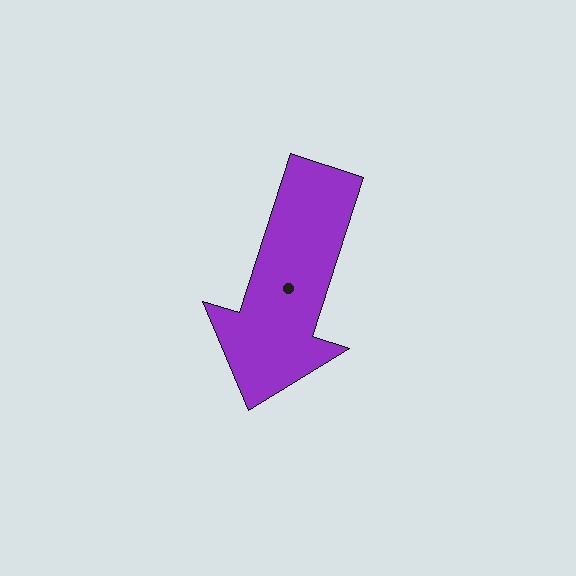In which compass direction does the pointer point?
South.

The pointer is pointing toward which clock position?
Roughly 7 o'clock.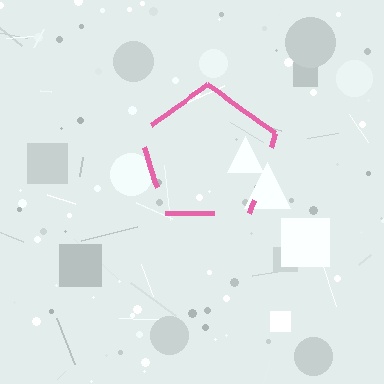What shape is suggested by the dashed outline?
The dashed outline suggests a pentagon.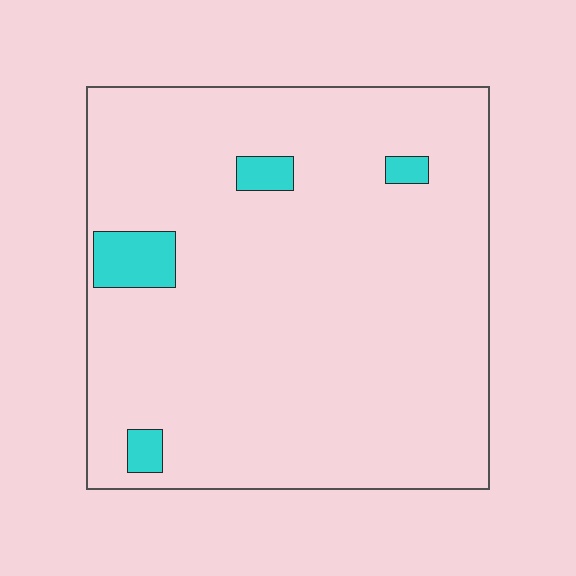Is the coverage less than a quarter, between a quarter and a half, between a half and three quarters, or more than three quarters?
Less than a quarter.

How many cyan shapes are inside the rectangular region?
4.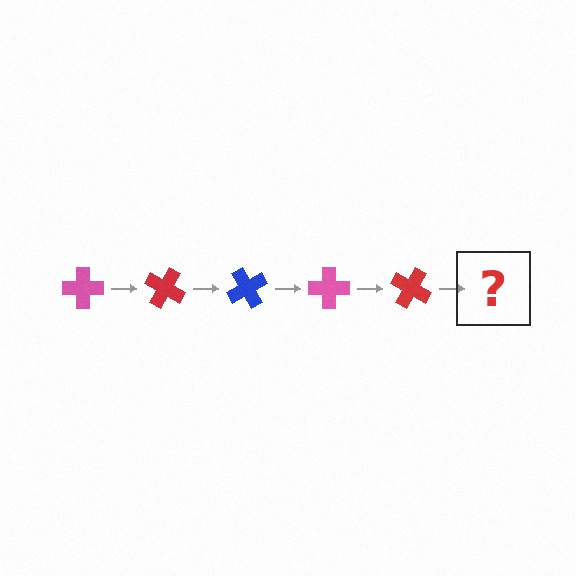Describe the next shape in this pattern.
It should be a blue cross, rotated 150 degrees from the start.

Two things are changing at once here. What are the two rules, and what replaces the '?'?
The two rules are that it rotates 30 degrees each step and the color cycles through pink, red, and blue. The '?' should be a blue cross, rotated 150 degrees from the start.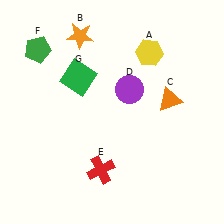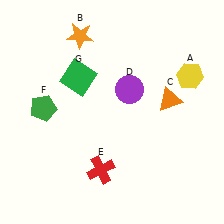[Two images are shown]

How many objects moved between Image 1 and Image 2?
2 objects moved between the two images.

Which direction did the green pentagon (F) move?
The green pentagon (F) moved down.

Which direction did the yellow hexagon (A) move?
The yellow hexagon (A) moved right.